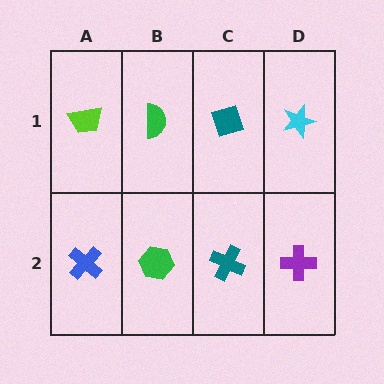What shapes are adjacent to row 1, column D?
A purple cross (row 2, column D), a teal diamond (row 1, column C).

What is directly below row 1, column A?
A blue cross.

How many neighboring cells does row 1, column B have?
3.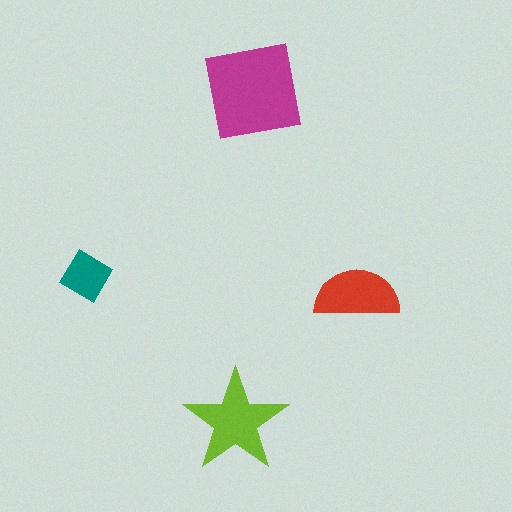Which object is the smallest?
The teal diamond.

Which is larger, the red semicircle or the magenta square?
The magenta square.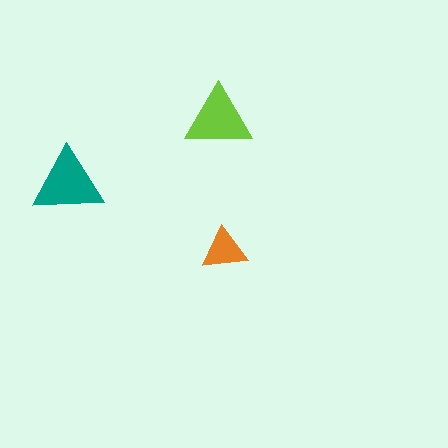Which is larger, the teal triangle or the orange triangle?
The teal one.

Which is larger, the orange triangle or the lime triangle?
The lime one.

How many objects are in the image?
There are 3 objects in the image.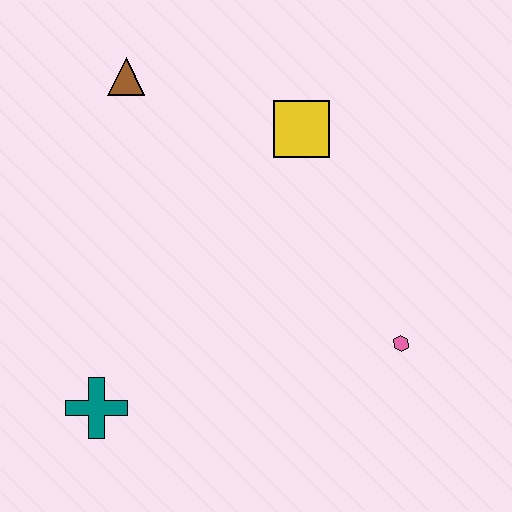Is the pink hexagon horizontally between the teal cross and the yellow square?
No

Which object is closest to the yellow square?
The brown triangle is closest to the yellow square.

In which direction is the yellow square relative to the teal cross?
The yellow square is above the teal cross.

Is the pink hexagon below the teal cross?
No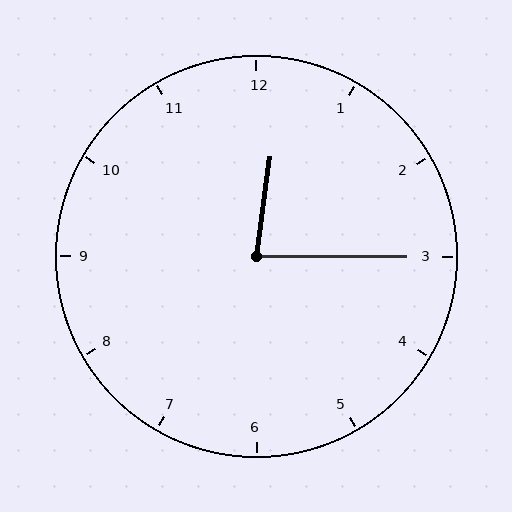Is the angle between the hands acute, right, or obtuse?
It is acute.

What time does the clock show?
12:15.